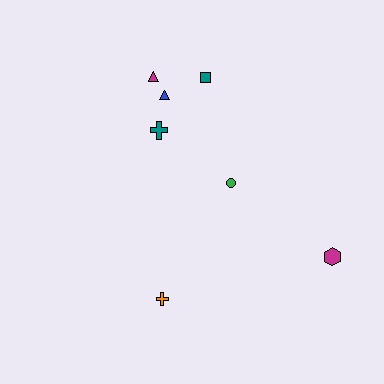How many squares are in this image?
There is 1 square.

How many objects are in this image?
There are 7 objects.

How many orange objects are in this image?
There is 1 orange object.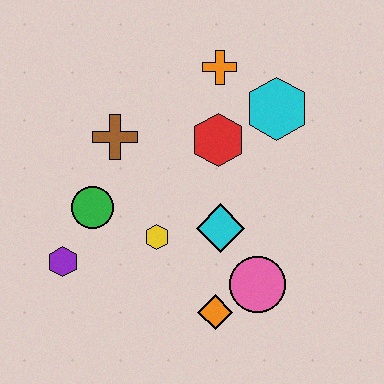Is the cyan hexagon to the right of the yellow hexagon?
Yes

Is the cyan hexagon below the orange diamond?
No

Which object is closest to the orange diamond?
The pink circle is closest to the orange diamond.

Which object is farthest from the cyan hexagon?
The purple hexagon is farthest from the cyan hexagon.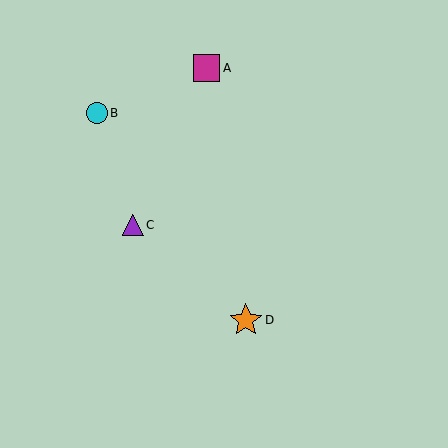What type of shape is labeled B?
Shape B is a cyan circle.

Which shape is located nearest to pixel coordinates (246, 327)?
The orange star (labeled D) at (246, 320) is nearest to that location.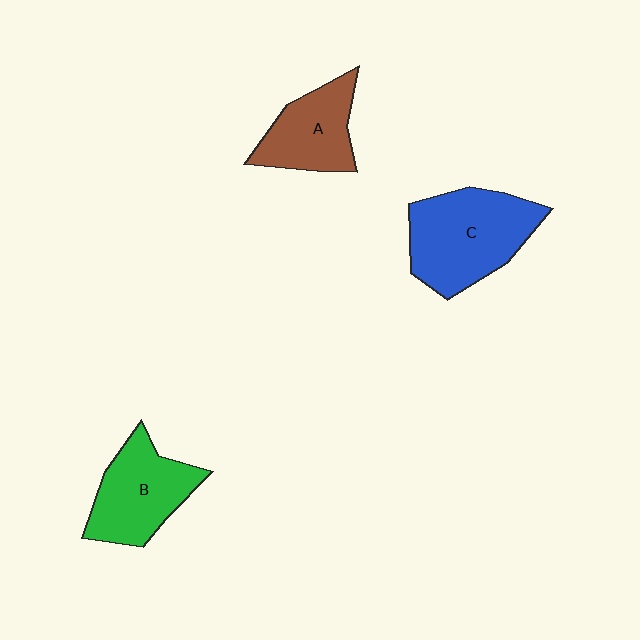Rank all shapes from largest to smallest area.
From largest to smallest: C (blue), B (green), A (brown).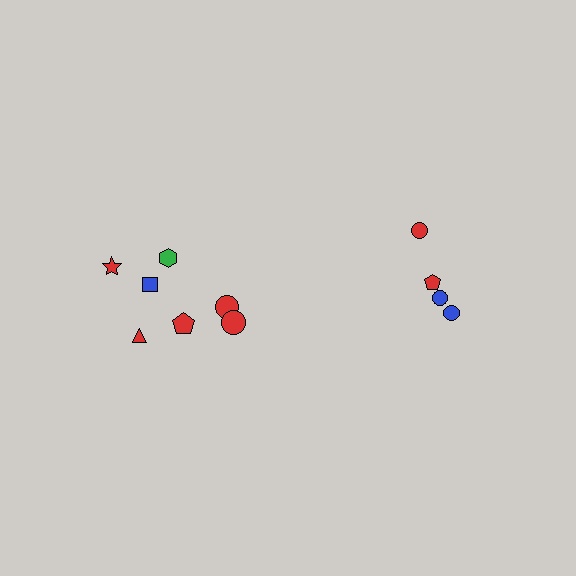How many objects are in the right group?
There are 4 objects.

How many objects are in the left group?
There are 7 objects.